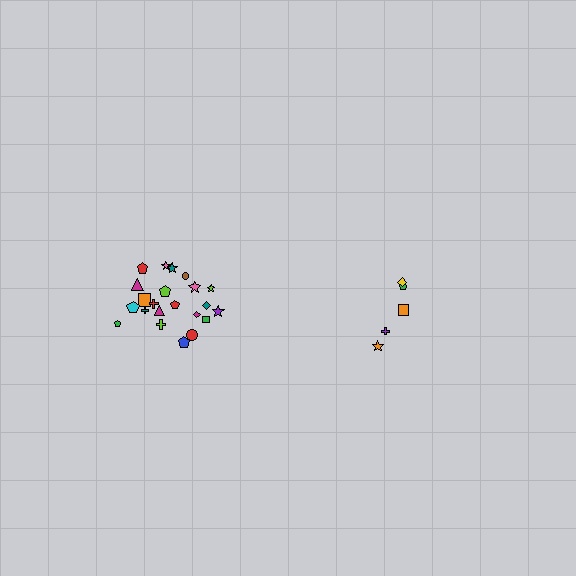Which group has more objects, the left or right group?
The left group.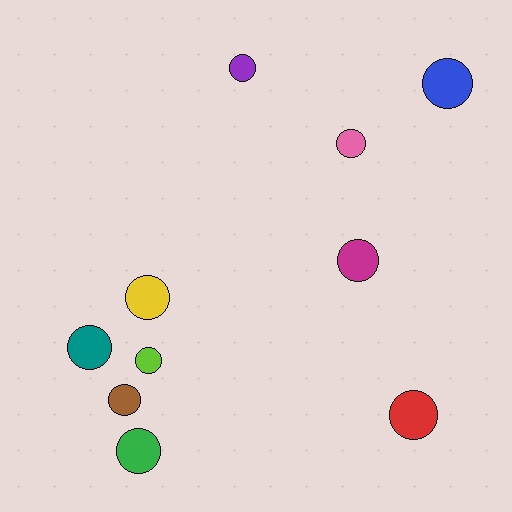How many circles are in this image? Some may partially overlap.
There are 10 circles.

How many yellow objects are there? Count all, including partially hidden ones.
There is 1 yellow object.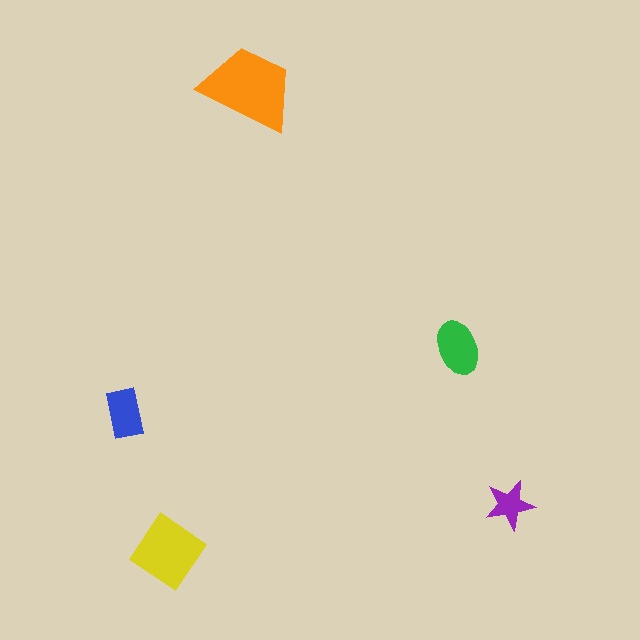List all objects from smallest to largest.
The purple star, the blue rectangle, the green ellipse, the yellow diamond, the orange trapezoid.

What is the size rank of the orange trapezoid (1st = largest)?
1st.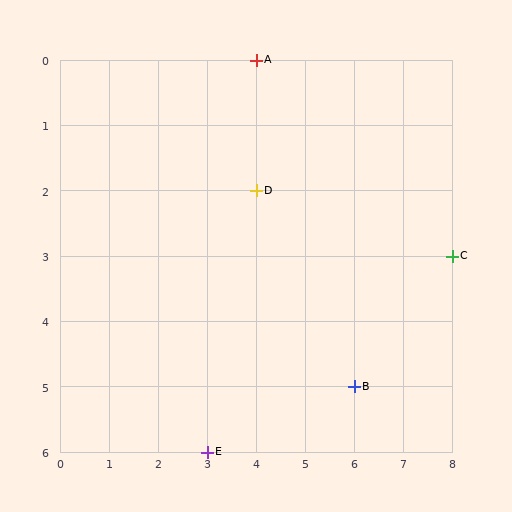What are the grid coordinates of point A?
Point A is at grid coordinates (4, 0).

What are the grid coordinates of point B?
Point B is at grid coordinates (6, 5).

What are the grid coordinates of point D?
Point D is at grid coordinates (4, 2).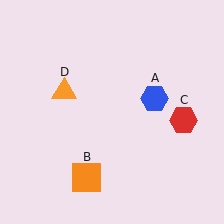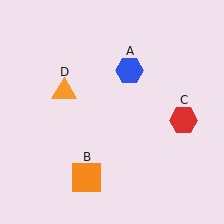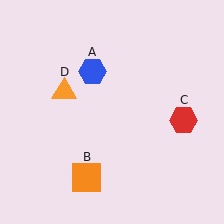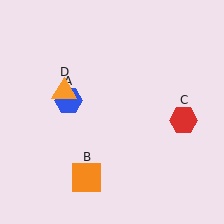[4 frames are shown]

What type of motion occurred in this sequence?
The blue hexagon (object A) rotated counterclockwise around the center of the scene.